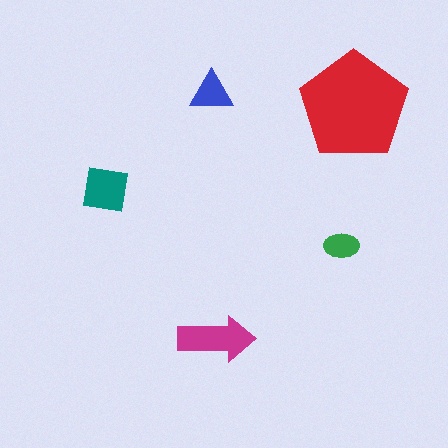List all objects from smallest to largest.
The green ellipse, the blue triangle, the teal square, the magenta arrow, the red pentagon.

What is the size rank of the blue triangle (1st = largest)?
4th.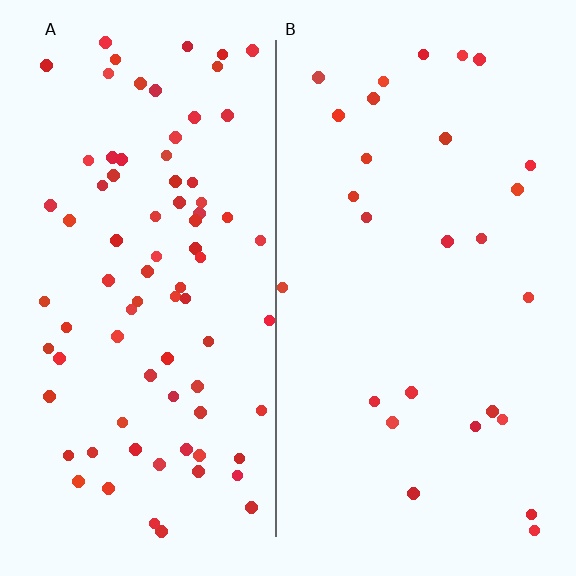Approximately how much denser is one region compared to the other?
Approximately 3.0× — region A over region B.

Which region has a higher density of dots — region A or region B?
A (the left).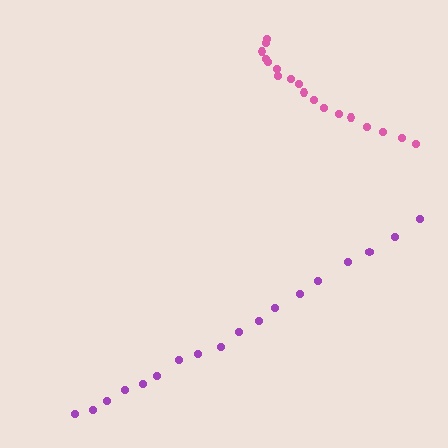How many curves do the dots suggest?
There are 2 distinct paths.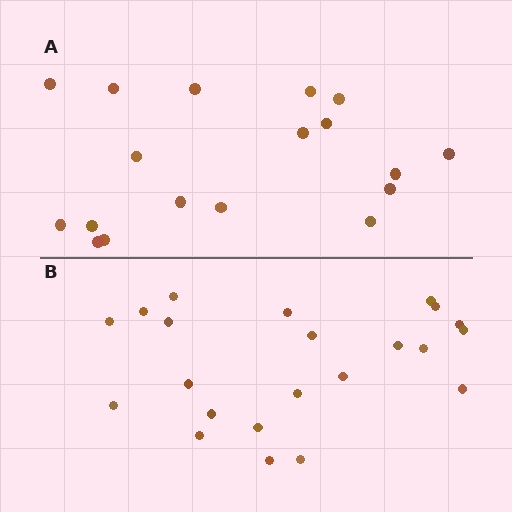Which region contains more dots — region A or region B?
Region B (the bottom region) has more dots.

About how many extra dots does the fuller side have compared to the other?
Region B has about 4 more dots than region A.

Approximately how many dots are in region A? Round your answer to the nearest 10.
About 20 dots. (The exact count is 18, which rounds to 20.)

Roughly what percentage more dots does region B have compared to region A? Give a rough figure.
About 20% more.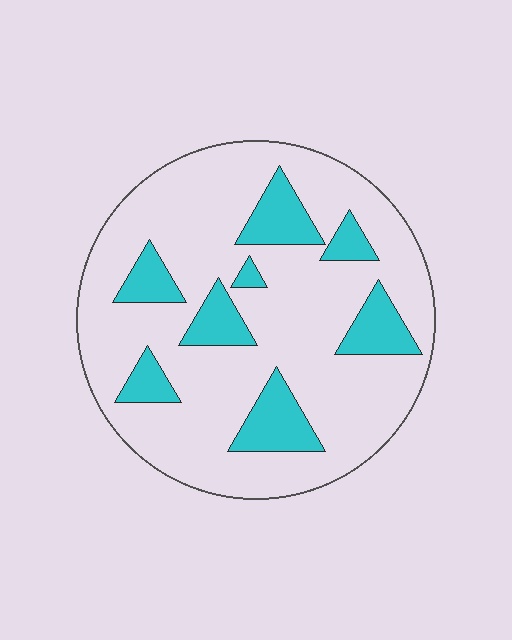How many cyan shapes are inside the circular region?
8.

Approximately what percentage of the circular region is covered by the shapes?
Approximately 20%.